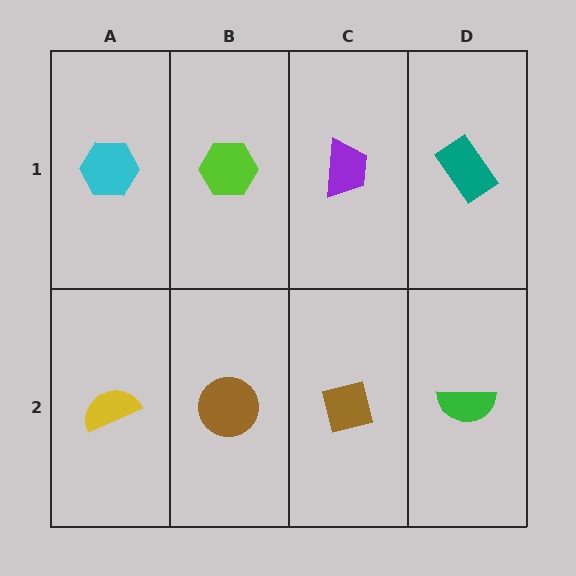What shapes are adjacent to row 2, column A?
A cyan hexagon (row 1, column A), a brown circle (row 2, column B).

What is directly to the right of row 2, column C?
A green semicircle.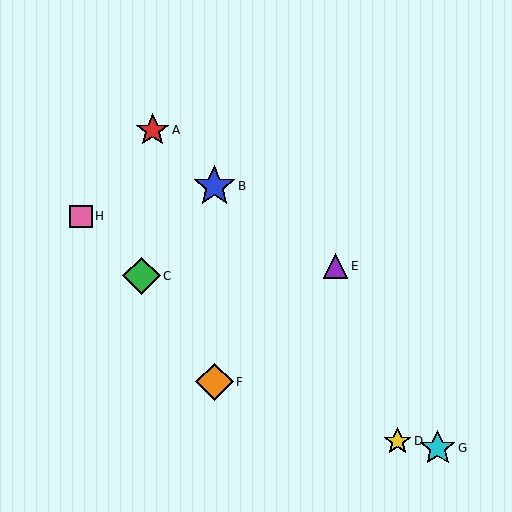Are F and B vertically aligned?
Yes, both are at x≈214.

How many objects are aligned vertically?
2 objects (B, F) are aligned vertically.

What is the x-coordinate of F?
Object F is at x≈214.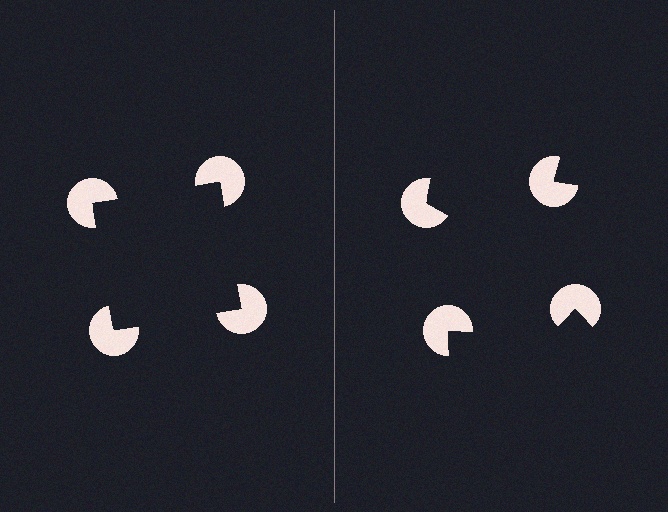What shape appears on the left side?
An illusory square.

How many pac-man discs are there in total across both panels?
8 — 4 on each side.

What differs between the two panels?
The pac-man discs are positioned identically on both sides; only the wedge orientations differ. On the left they align to a square; on the right they are misaligned.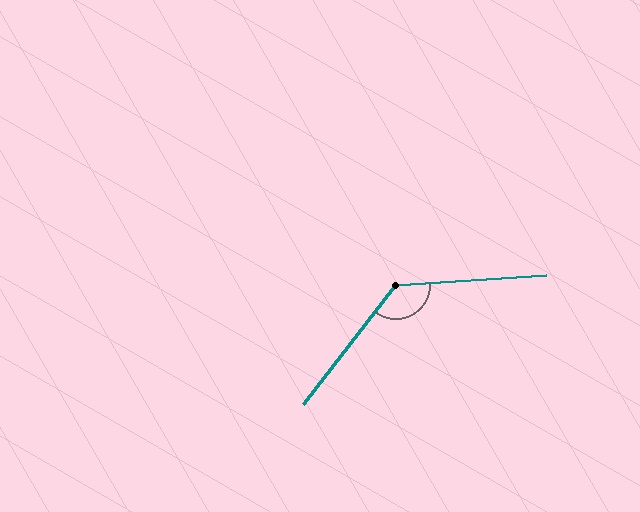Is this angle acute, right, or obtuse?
It is obtuse.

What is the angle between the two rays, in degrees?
Approximately 132 degrees.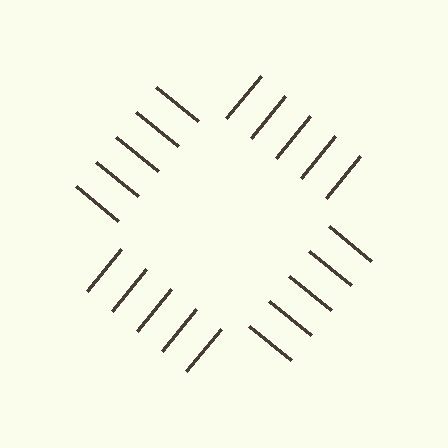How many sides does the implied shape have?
4 sides — the line-ends trace a square.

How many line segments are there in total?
20 — 5 along each of the 4 edges.